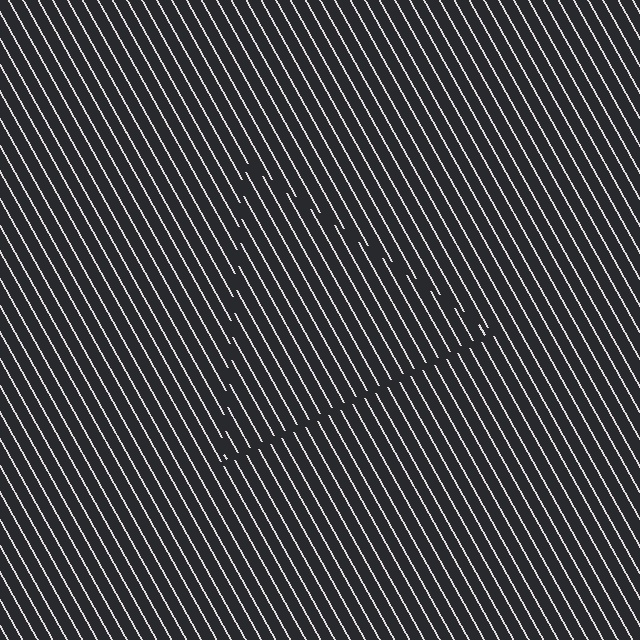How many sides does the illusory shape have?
3 sides — the line-ends trace a triangle.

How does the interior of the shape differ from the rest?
The interior of the shape contains the same grating, shifted by half a period — the contour is defined by the phase discontinuity where line-ends from the inner and outer gratings abut.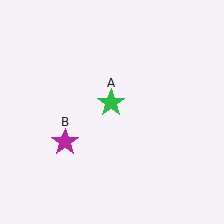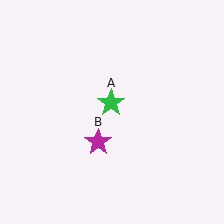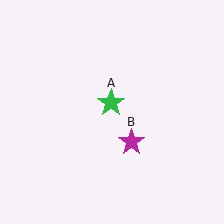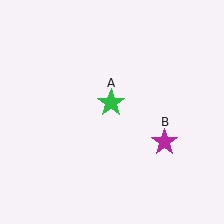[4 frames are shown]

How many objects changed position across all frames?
1 object changed position: magenta star (object B).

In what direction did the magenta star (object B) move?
The magenta star (object B) moved right.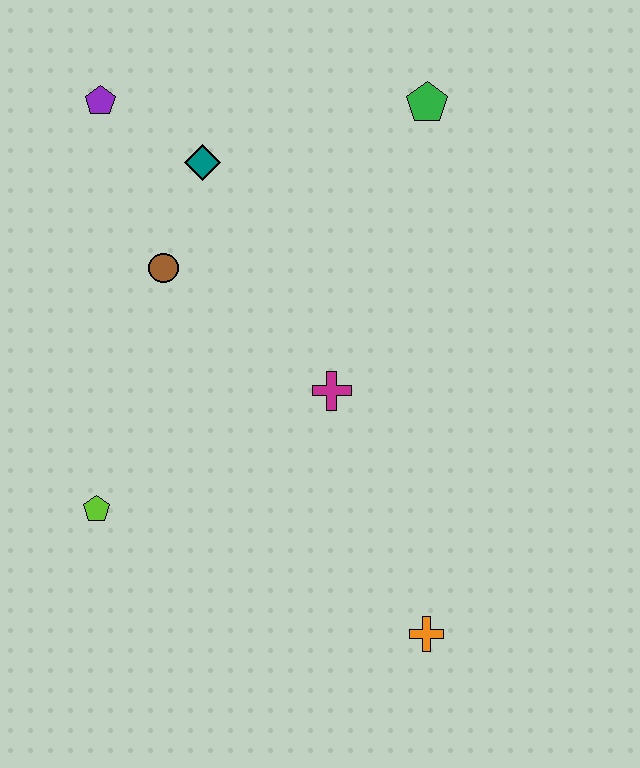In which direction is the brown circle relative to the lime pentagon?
The brown circle is above the lime pentagon.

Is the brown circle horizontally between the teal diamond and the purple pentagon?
Yes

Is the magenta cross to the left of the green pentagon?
Yes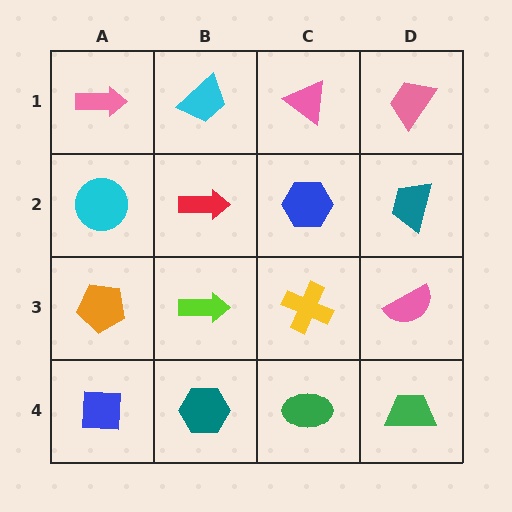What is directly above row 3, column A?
A cyan circle.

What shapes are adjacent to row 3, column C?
A blue hexagon (row 2, column C), a green ellipse (row 4, column C), a lime arrow (row 3, column B), a pink semicircle (row 3, column D).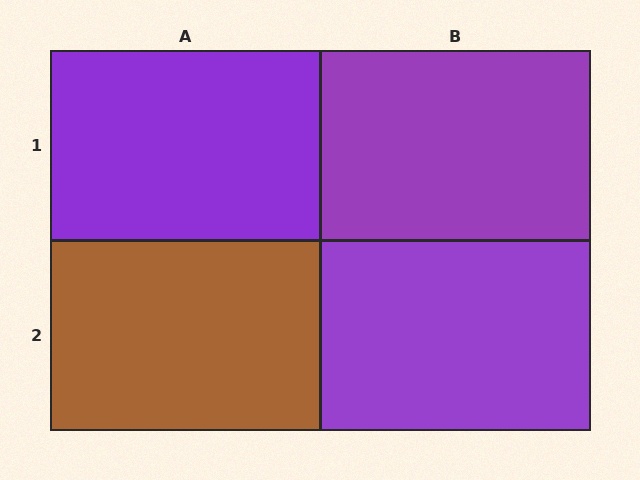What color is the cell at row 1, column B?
Purple.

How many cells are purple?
3 cells are purple.